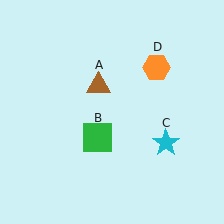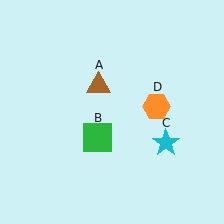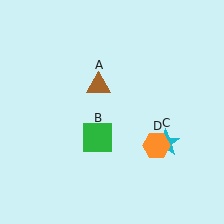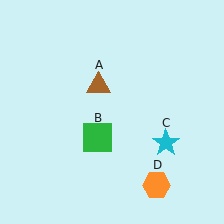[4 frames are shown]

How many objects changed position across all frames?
1 object changed position: orange hexagon (object D).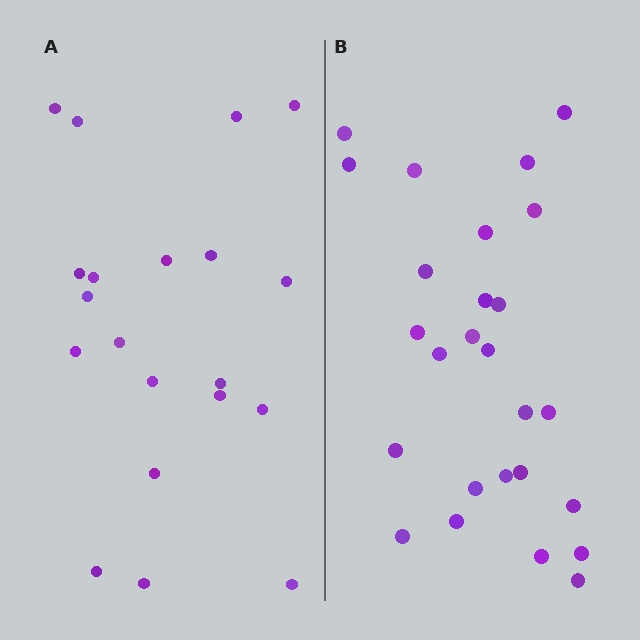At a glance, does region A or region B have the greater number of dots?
Region B (the right region) has more dots.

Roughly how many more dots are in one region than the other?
Region B has about 6 more dots than region A.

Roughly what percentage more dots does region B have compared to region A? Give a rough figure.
About 30% more.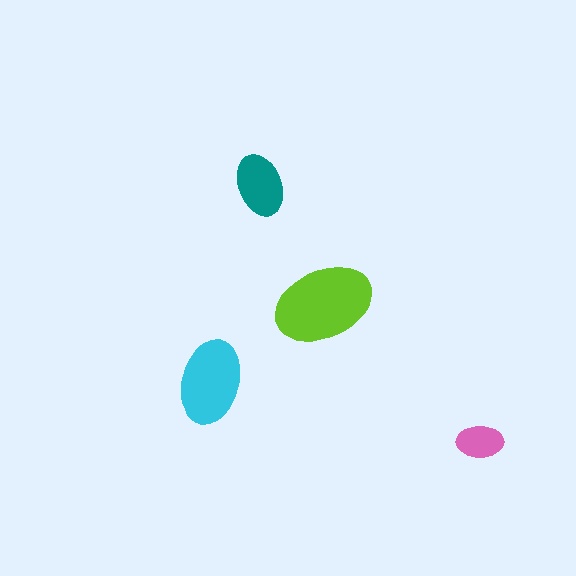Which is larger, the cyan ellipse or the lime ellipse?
The lime one.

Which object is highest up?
The teal ellipse is topmost.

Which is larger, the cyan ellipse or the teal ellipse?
The cyan one.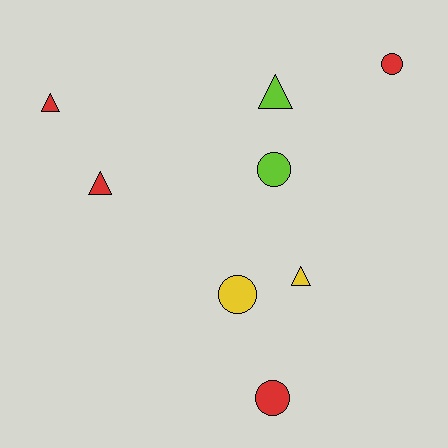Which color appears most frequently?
Red, with 4 objects.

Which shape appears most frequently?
Circle, with 4 objects.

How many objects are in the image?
There are 8 objects.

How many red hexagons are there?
There are no red hexagons.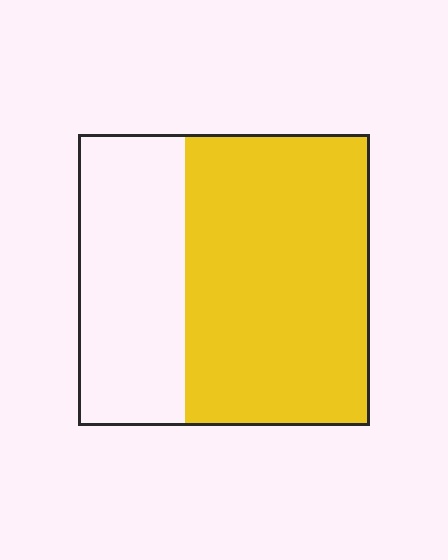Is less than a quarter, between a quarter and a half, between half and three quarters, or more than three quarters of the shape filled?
Between half and three quarters.